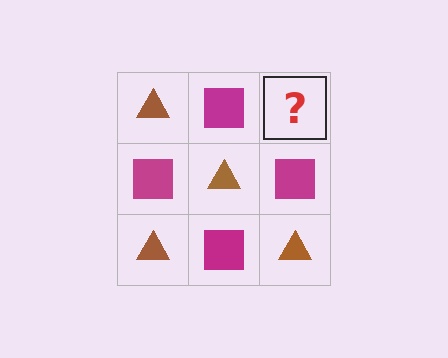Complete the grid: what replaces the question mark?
The question mark should be replaced with a brown triangle.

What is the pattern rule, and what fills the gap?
The rule is that it alternates brown triangle and magenta square in a checkerboard pattern. The gap should be filled with a brown triangle.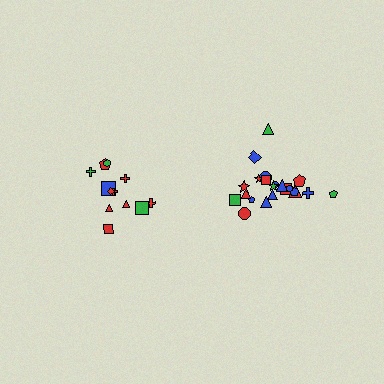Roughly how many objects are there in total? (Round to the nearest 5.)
Roughly 35 objects in total.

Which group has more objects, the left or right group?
The right group.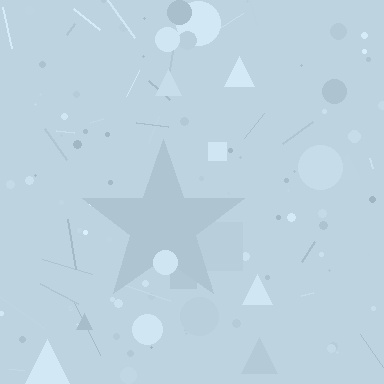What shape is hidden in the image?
A star is hidden in the image.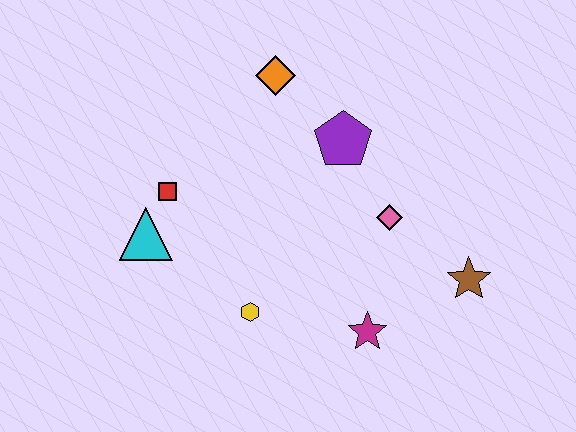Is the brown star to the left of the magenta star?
No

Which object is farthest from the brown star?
The cyan triangle is farthest from the brown star.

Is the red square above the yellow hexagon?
Yes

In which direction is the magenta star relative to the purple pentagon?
The magenta star is below the purple pentagon.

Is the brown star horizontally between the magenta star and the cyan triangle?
No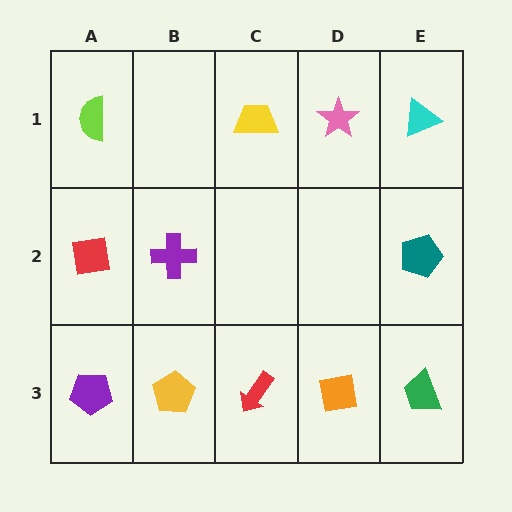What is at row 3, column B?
A yellow pentagon.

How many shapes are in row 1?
4 shapes.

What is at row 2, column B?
A purple cross.